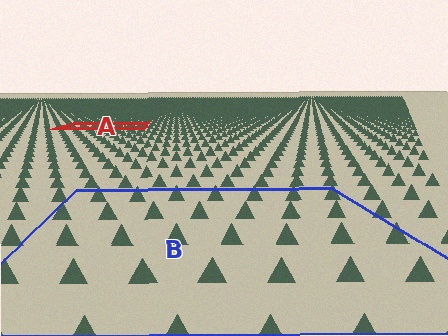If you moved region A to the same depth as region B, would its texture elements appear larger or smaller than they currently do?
They would appear larger. At a closer depth, the same texture elements are projected at a bigger on-screen size.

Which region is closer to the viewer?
Region B is closer. The texture elements there are larger and more spread out.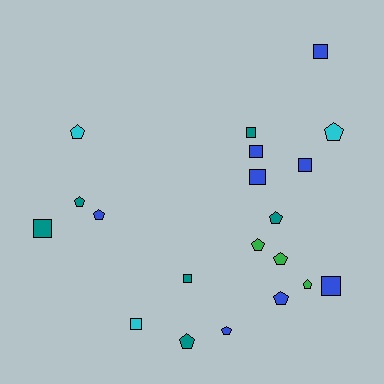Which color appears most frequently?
Blue, with 8 objects.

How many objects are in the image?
There are 20 objects.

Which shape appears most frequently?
Pentagon, with 11 objects.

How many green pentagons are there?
There are 3 green pentagons.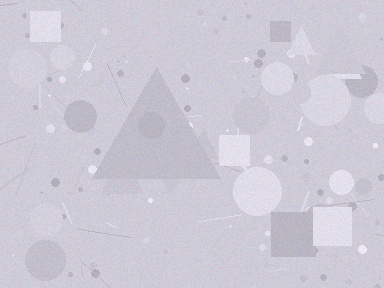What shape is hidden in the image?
A triangle is hidden in the image.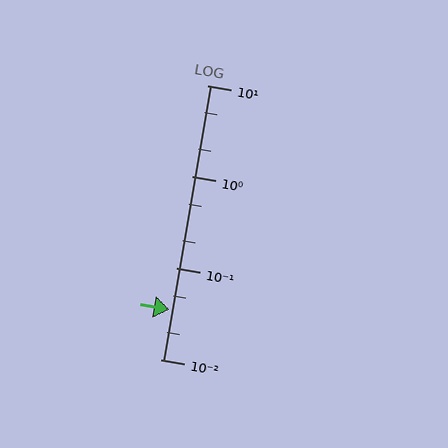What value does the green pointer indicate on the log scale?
The pointer indicates approximately 0.035.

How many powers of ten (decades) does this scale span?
The scale spans 3 decades, from 0.01 to 10.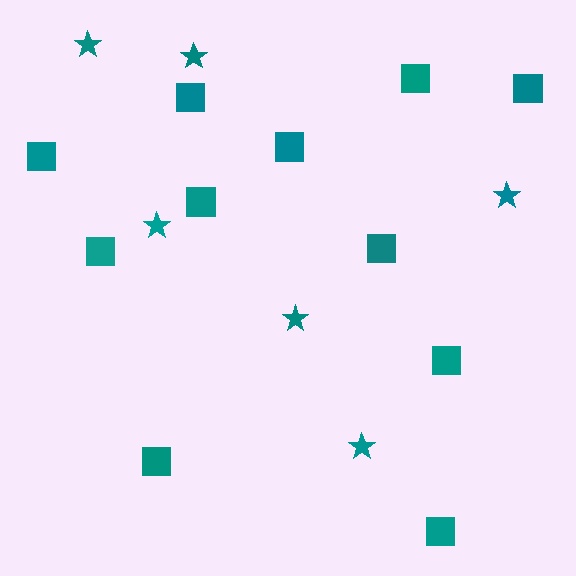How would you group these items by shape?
There are 2 groups: one group of stars (6) and one group of squares (11).